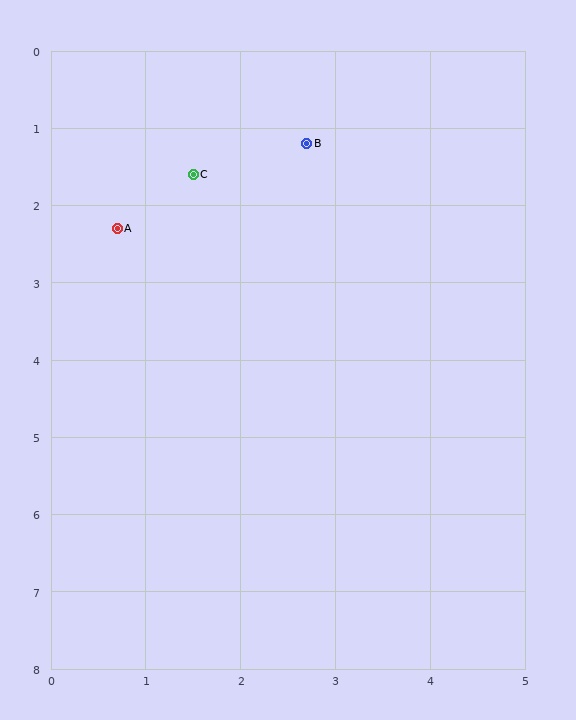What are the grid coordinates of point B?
Point B is at approximately (2.7, 1.2).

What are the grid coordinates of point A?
Point A is at approximately (0.7, 2.3).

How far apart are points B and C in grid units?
Points B and C are about 1.3 grid units apart.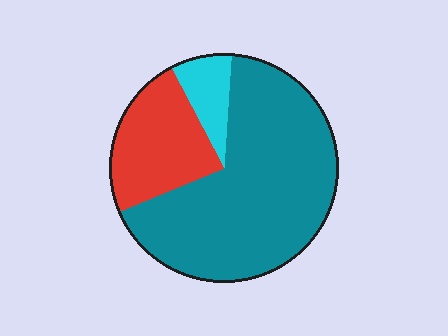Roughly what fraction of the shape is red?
Red takes up about one quarter (1/4) of the shape.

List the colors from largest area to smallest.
From largest to smallest: teal, red, cyan.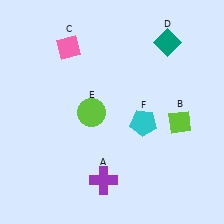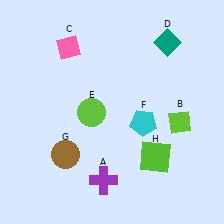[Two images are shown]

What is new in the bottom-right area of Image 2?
A lime square (H) was added in the bottom-right area of Image 2.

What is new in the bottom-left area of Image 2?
A brown circle (G) was added in the bottom-left area of Image 2.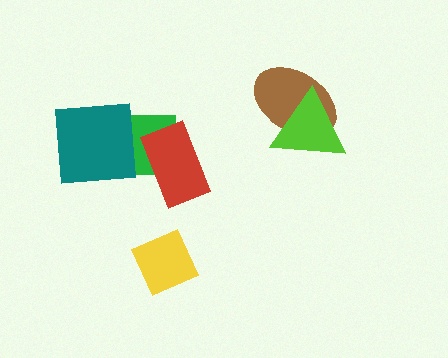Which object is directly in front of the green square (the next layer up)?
The red rectangle is directly in front of the green square.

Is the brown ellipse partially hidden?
Yes, it is partially covered by another shape.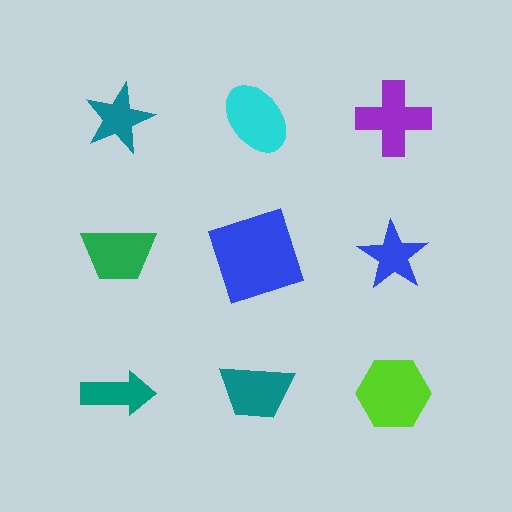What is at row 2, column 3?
A blue star.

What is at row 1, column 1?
A teal star.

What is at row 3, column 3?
A lime hexagon.